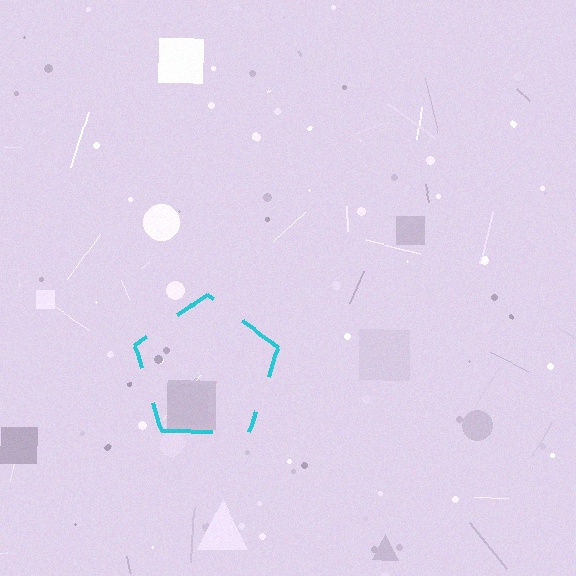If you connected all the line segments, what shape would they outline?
They would outline a pentagon.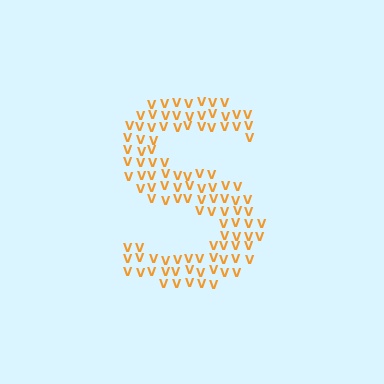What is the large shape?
The large shape is the letter S.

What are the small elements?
The small elements are letter V's.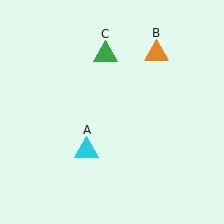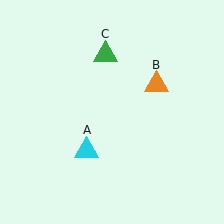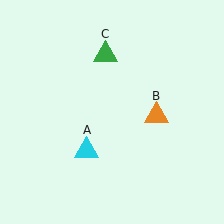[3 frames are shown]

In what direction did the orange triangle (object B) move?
The orange triangle (object B) moved down.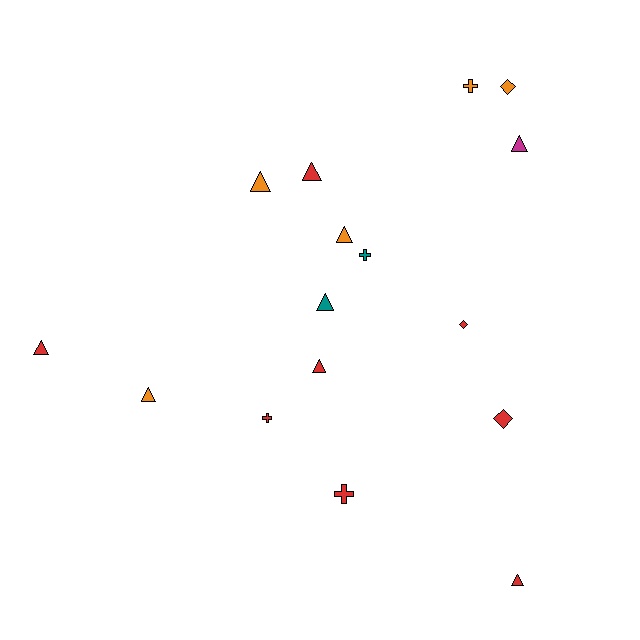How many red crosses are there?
There are 2 red crosses.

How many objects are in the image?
There are 16 objects.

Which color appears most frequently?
Red, with 8 objects.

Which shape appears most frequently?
Triangle, with 9 objects.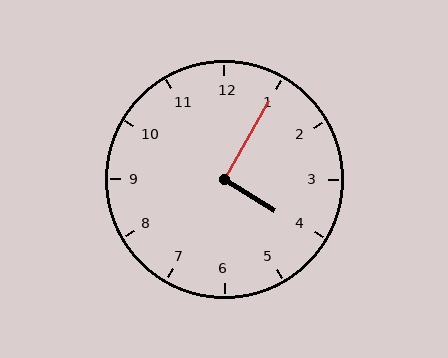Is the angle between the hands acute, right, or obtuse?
It is right.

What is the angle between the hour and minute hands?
Approximately 92 degrees.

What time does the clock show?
4:05.